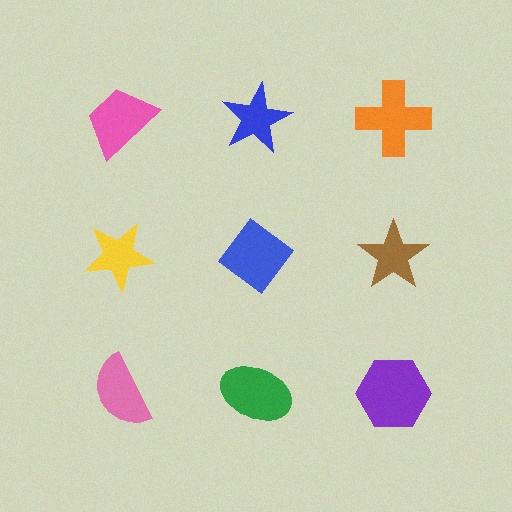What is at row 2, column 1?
A yellow star.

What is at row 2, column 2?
A blue diamond.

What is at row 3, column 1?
A pink semicircle.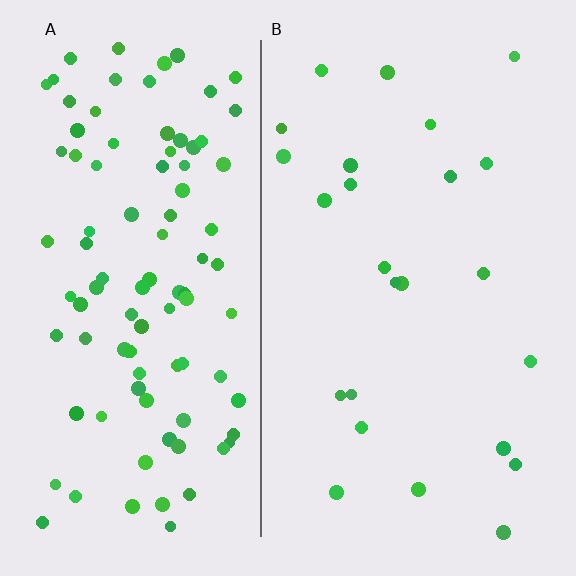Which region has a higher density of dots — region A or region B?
A (the left).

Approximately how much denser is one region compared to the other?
Approximately 4.0× — region A over region B.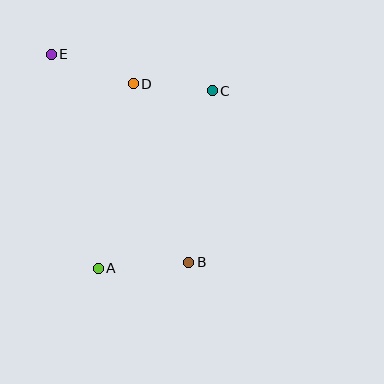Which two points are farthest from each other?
Points B and E are farthest from each other.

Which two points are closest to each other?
Points C and D are closest to each other.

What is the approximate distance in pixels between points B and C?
The distance between B and C is approximately 173 pixels.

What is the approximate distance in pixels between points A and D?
The distance between A and D is approximately 188 pixels.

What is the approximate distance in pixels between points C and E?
The distance between C and E is approximately 165 pixels.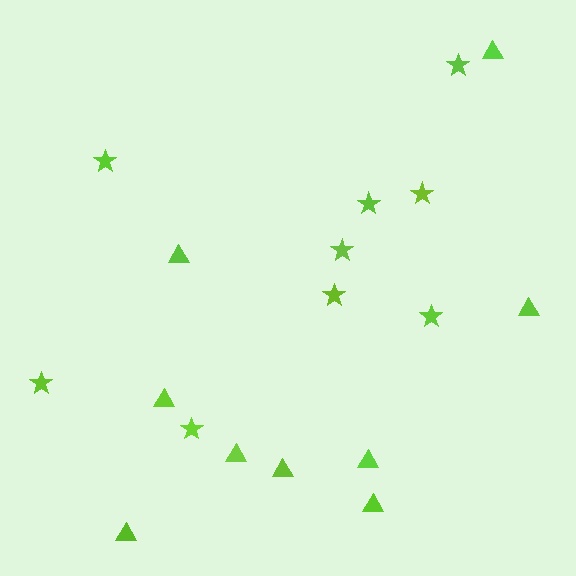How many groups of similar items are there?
There are 2 groups: one group of stars (9) and one group of triangles (9).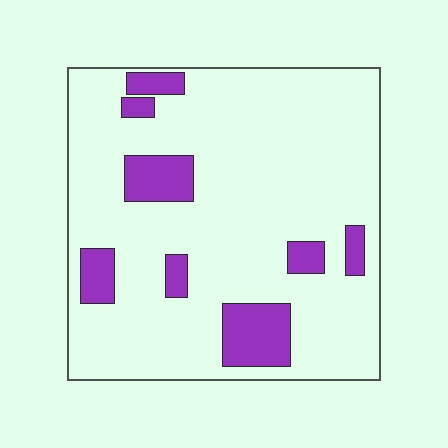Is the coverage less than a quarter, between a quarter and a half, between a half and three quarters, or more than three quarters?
Less than a quarter.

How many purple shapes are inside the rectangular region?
8.